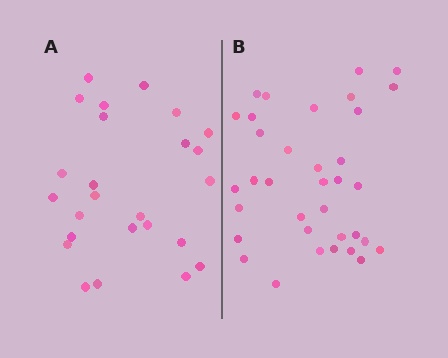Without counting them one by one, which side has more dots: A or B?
Region B (the right region) has more dots.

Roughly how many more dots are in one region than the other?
Region B has roughly 10 or so more dots than region A.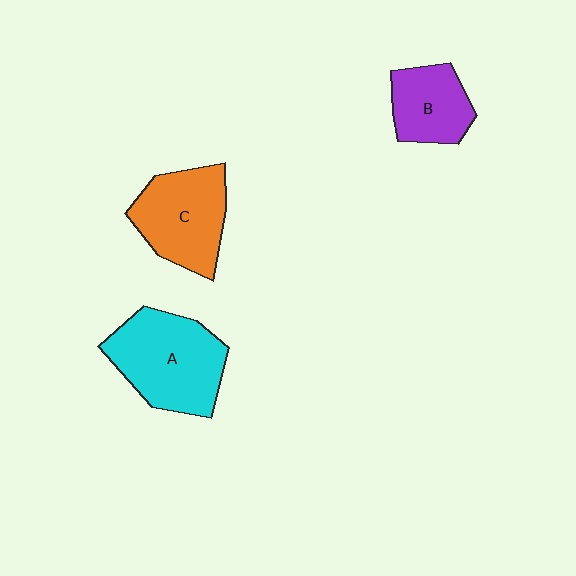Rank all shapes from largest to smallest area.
From largest to smallest: A (cyan), C (orange), B (purple).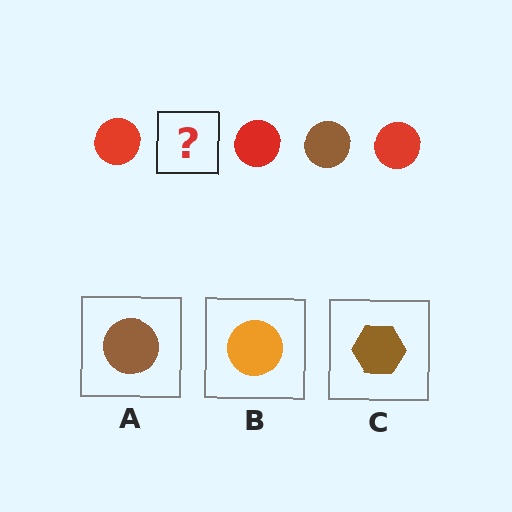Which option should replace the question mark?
Option A.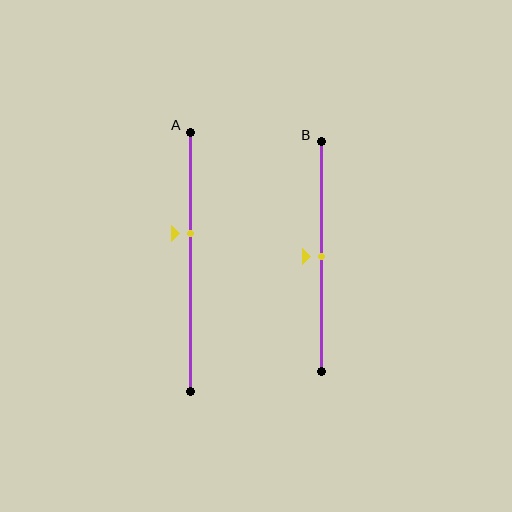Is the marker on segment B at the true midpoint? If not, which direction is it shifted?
Yes, the marker on segment B is at the true midpoint.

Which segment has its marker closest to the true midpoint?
Segment B has its marker closest to the true midpoint.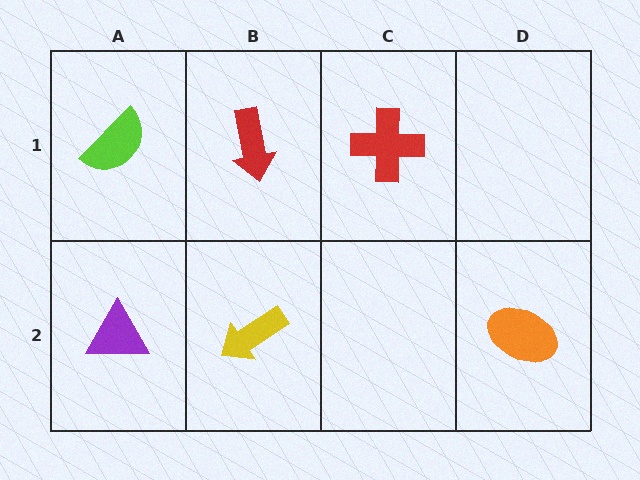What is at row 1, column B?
A red arrow.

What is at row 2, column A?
A purple triangle.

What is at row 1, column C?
A red cross.